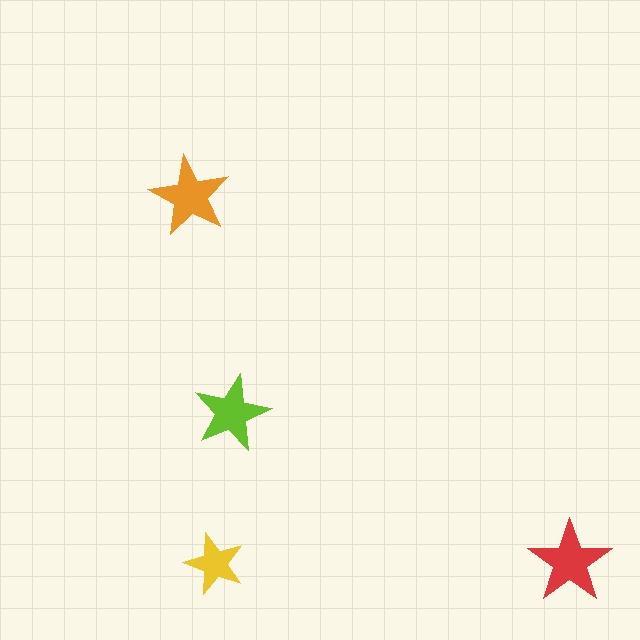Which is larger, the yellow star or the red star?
The red one.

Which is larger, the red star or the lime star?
The red one.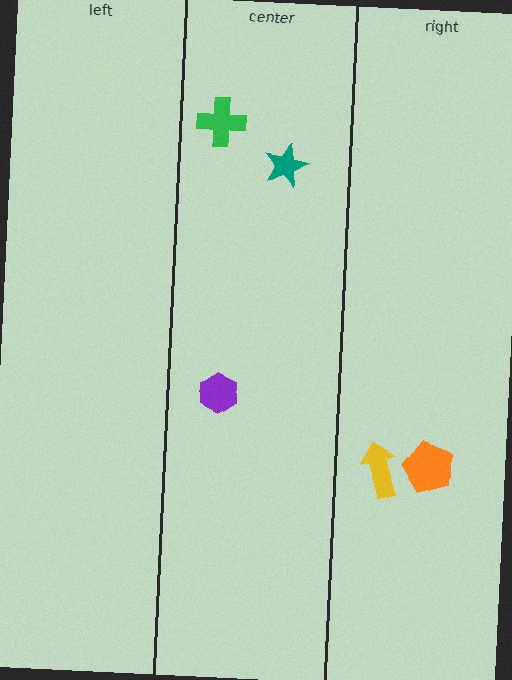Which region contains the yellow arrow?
The right region.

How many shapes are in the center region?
3.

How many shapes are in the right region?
2.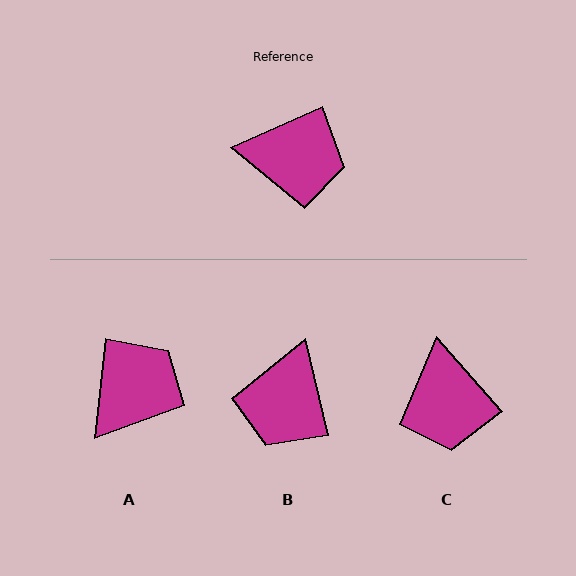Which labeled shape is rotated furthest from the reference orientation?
B, about 101 degrees away.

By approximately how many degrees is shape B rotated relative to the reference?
Approximately 101 degrees clockwise.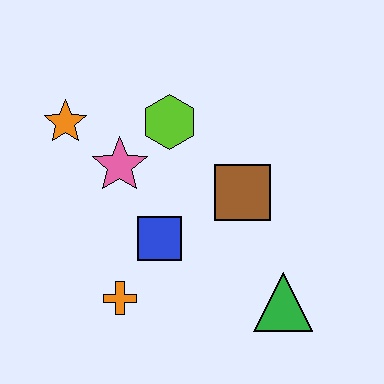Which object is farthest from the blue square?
The orange star is farthest from the blue square.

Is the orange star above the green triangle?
Yes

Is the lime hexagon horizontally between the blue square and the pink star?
No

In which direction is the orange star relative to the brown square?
The orange star is to the left of the brown square.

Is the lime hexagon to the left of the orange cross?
No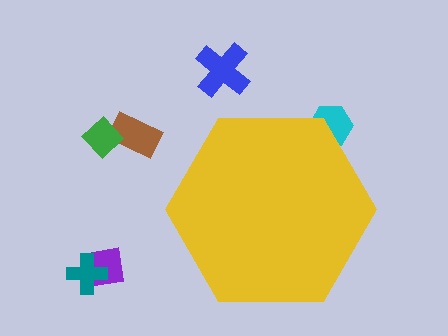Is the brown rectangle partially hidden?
No, the brown rectangle is fully visible.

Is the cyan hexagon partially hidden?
Yes, the cyan hexagon is partially hidden behind the yellow hexagon.